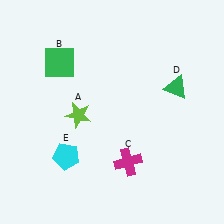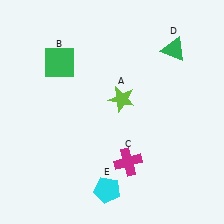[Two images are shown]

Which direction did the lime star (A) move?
The lime star (A) moved right.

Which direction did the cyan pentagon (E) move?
The cyan pentagon (E) moved right.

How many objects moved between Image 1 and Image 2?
3 objects moved between the two images.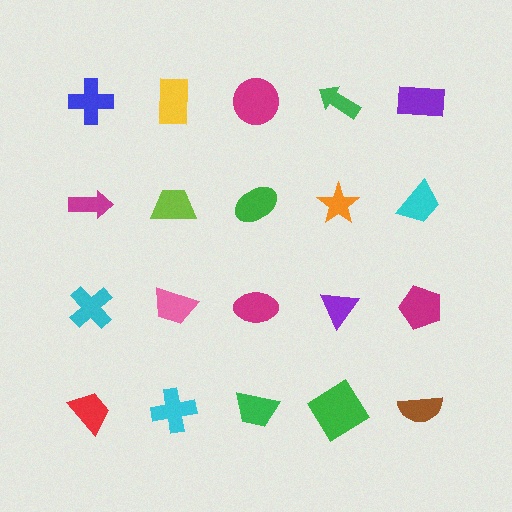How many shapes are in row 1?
5 shapes.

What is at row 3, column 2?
A pink trapezoid.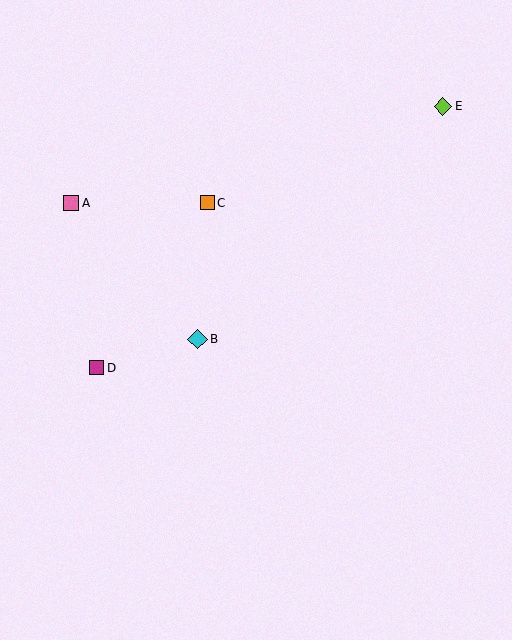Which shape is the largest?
The cyan diamond (labeled B) is the largest.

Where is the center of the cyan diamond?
The center of the cyan diamond is at (197, 339).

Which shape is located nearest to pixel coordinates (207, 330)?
The cyan diamond (labeled B) at (197, 339) is nearest to that location.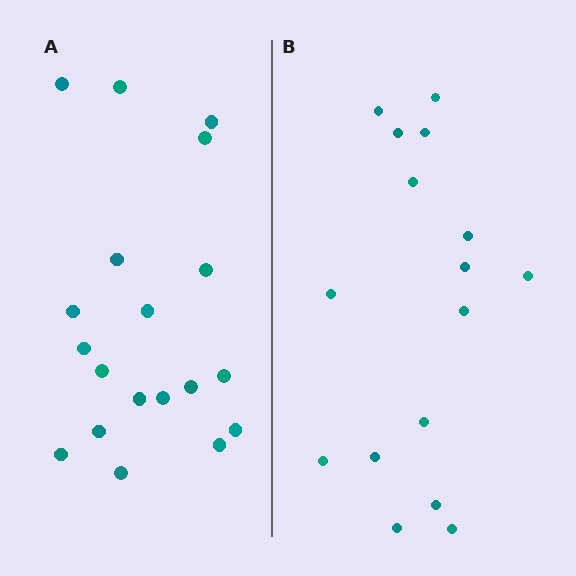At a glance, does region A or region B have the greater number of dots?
Region A (the left region) has more dots.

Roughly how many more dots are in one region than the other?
Region A has just a few more — roughly 2 or 3 more dots than region B.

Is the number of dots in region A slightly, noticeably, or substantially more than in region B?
Region A has only slightly more — the two regions are fairly close. The ratio is roughly 1.2 to 1.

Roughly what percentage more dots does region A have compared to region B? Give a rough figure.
About 20% more.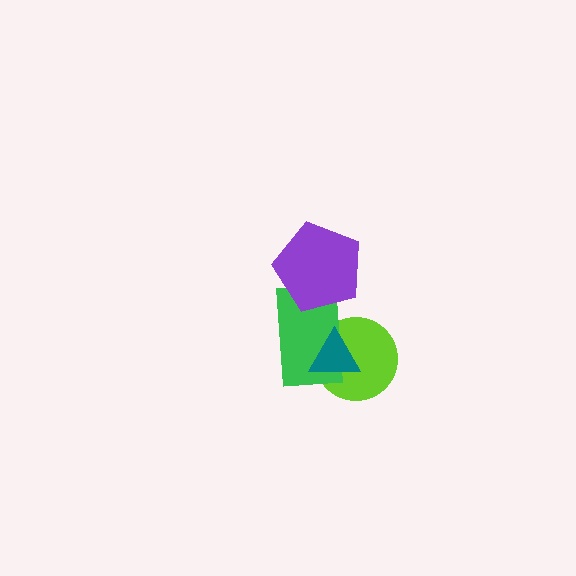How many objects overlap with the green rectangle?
3 objects overlap with the green rectangle.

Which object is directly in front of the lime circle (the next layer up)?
The green rectangle is directly in front of the lime circle.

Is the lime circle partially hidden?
Yes, it is partially covered by another shape.